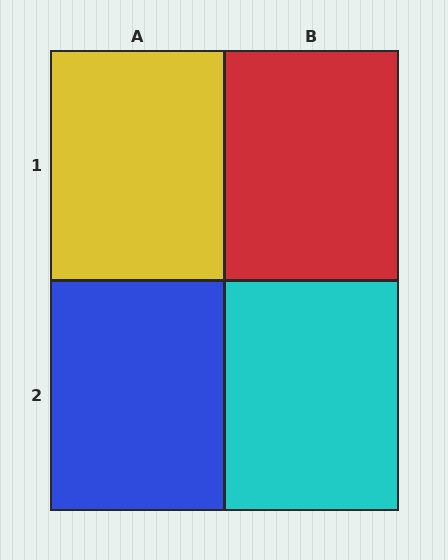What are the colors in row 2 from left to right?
Blue, cyan.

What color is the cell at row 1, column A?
Yellow.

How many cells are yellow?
1 cell is yellow.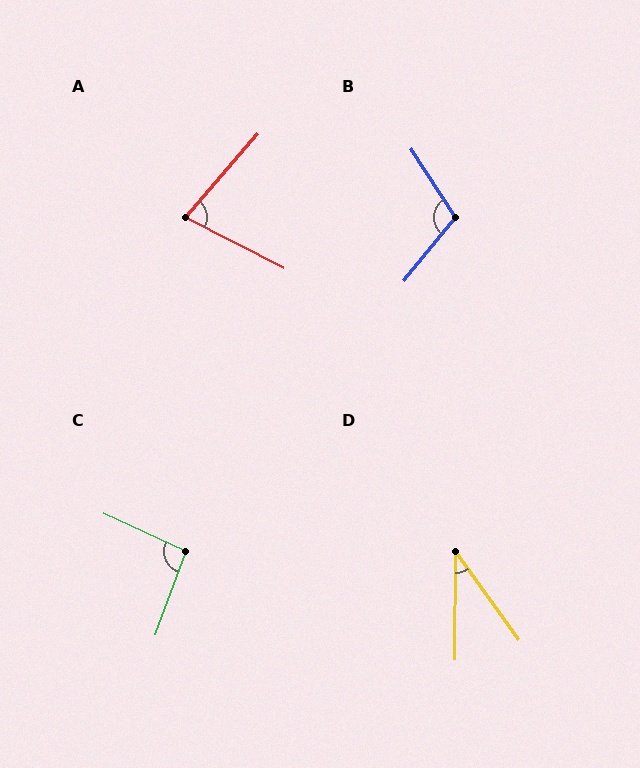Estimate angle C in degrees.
Approximately 95 degrees.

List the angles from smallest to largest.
D (36°), A (76°), C (95°), B (108°).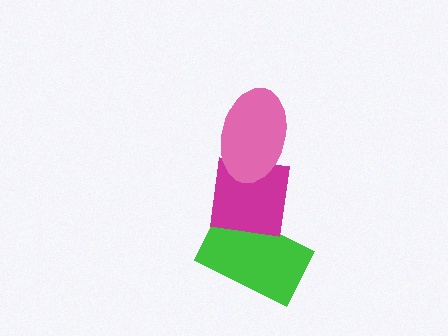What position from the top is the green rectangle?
The green rectangle is 3rd from the top.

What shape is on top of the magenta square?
The pink ellipse is on top of the magenta square.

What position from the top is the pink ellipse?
The pink ellipse is 1st from the top.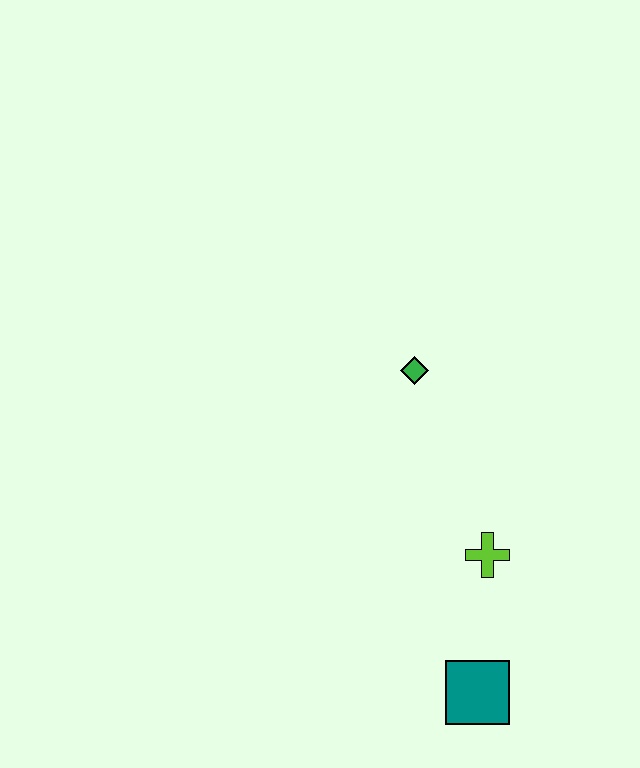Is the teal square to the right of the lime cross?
No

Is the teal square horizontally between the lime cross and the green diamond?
Yes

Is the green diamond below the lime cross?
No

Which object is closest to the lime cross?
The teal square is closest to the lime cross.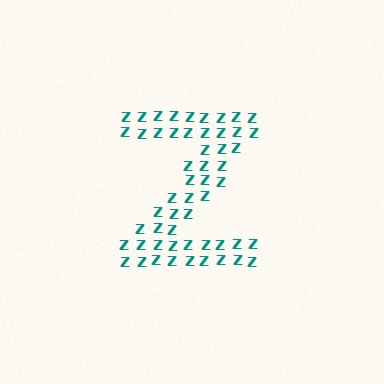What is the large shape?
The large shape is the letter Z.